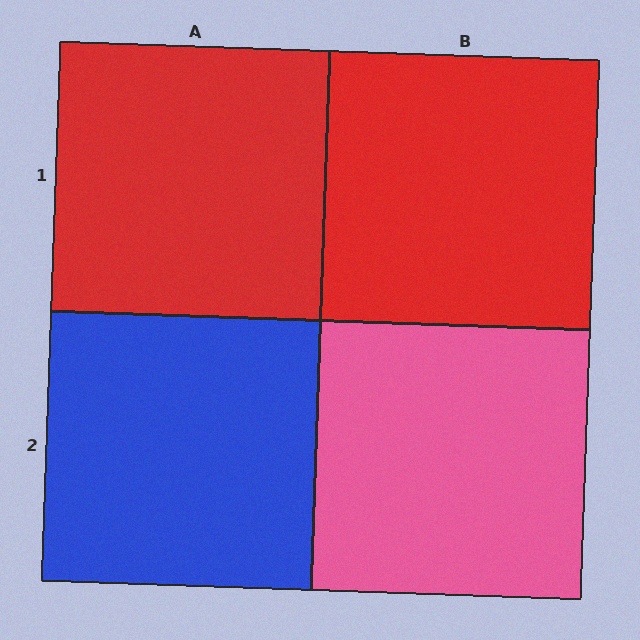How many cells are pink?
1 cell is pink.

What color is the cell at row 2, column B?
Pink.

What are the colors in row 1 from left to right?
Red, red.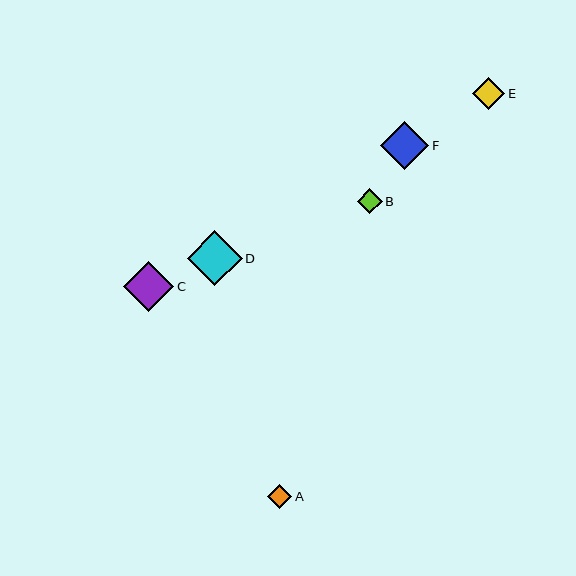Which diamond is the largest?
Diamond D is the largest with a size of approximately 55 pixels.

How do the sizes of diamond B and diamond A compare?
Diamond B and diamond A are approximately the same size.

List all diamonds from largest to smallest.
From largest to smallest: D, C, F, E, B, A.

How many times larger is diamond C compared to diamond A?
Diamond C is approximately 2.1 times the size of diamond A.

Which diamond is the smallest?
Diamond A is the smallest with a size of approximately 24 pixels.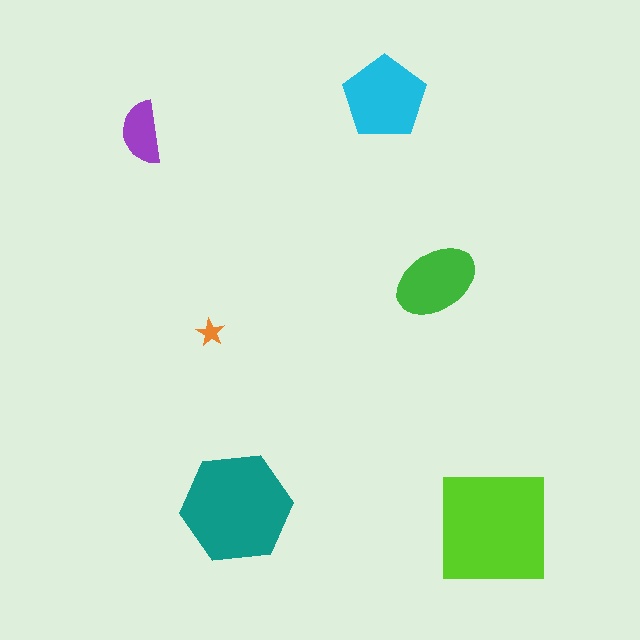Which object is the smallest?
The orange star.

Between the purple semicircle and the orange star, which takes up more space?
The purple semicircle.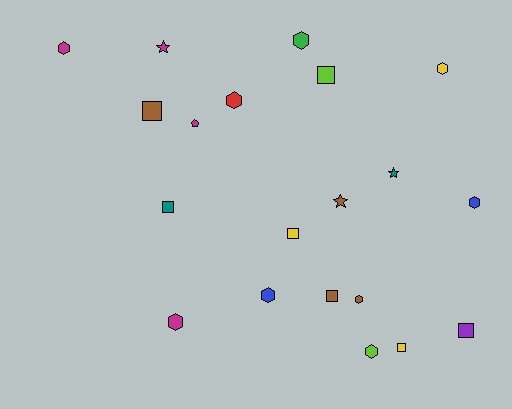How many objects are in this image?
There are 20 objects.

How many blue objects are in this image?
There are 2 blue objects.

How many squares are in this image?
There are 7 squares.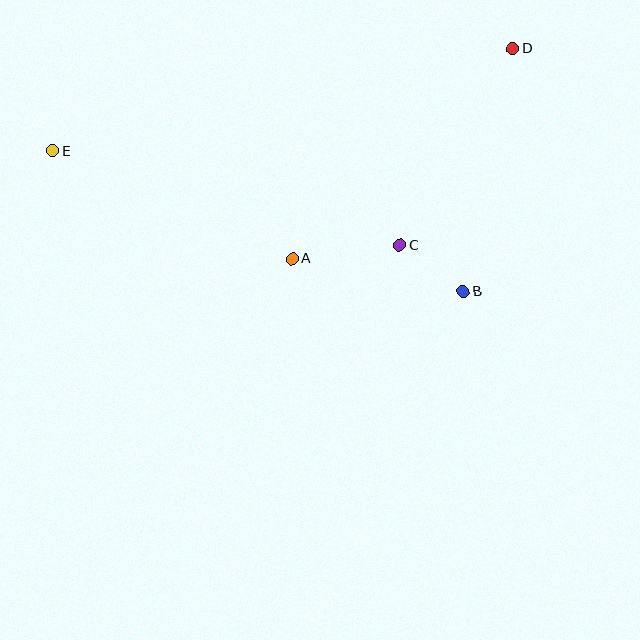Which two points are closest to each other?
Points B and C are closest to each other.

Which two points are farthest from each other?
Points D and E are farthest from each other.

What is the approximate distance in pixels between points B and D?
The distance between B and D is approximately 248 pixels.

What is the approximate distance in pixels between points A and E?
The distance between A and E is approximately 263 pixels.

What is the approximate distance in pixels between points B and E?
The distance between B and E is approximately 434 pixels.